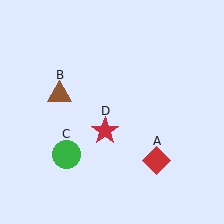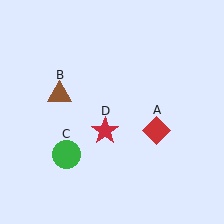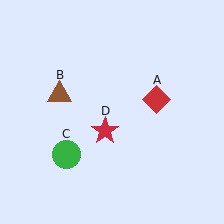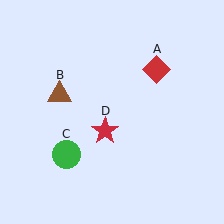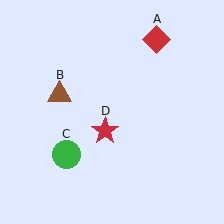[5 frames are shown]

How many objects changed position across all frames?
1 object changed position: red diamond (object A).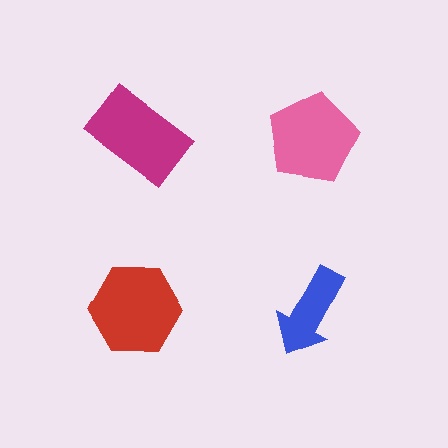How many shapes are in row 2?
2 shapes.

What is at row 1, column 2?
A pink pentagon.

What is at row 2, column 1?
A red hexagon.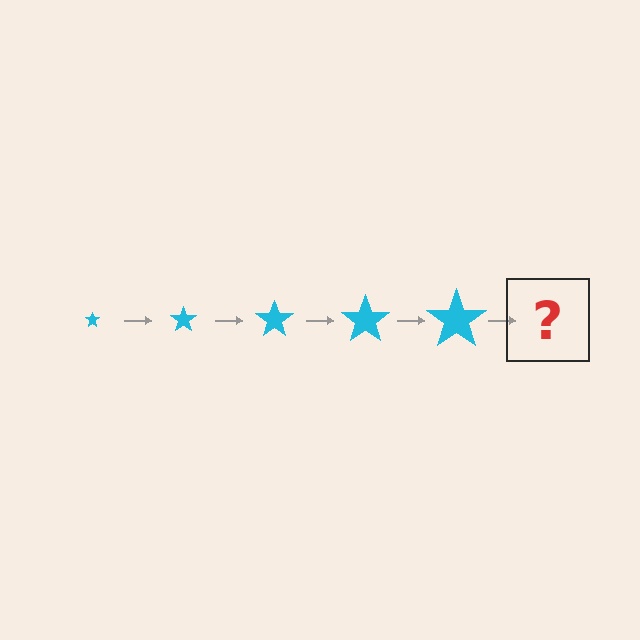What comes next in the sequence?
The next element should be a cyan star, larger than the previous one.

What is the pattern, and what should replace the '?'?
The pattern is that the star gets progressively larger each step. The '?' should be a cyan star, larger than the previous one.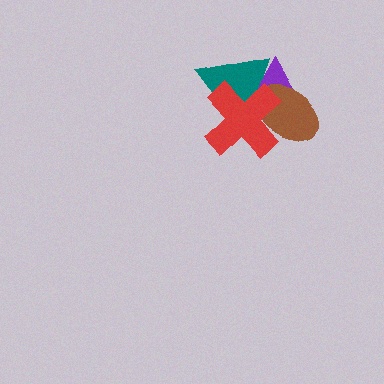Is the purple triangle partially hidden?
Yes, it is partially covered by another shape.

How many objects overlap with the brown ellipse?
3 objects overlap with the brown ellipse.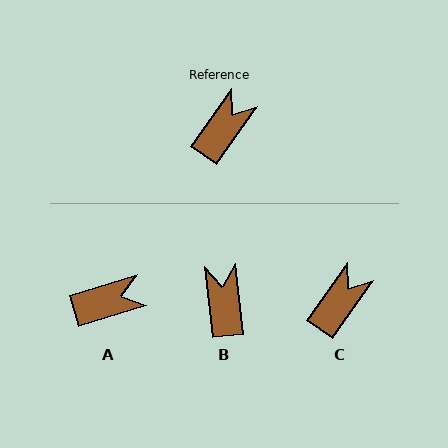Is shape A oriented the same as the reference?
No, it is off by about 37 degrees.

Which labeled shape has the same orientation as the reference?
C.